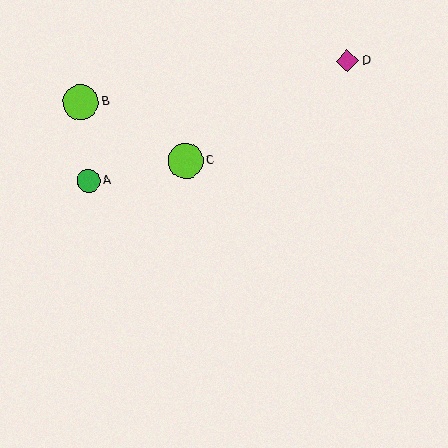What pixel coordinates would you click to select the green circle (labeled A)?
Click at (88, 181) to select the green circle A.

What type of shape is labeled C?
Shape C is a lime circle.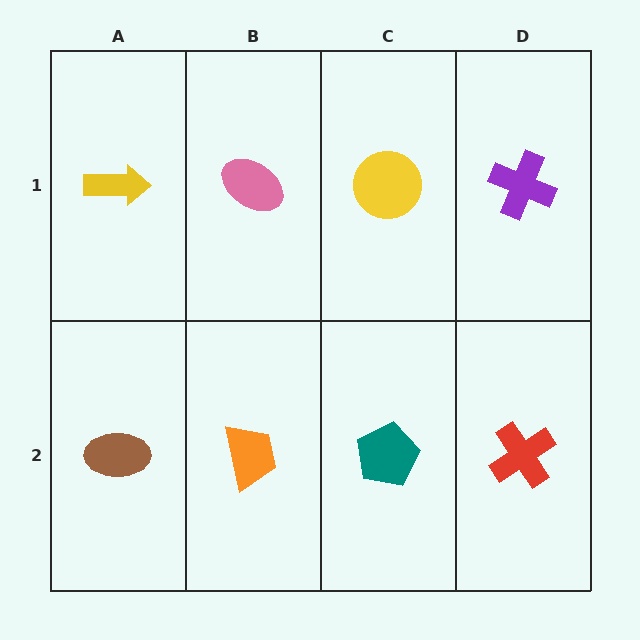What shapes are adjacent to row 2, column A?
A yellow arrow (row 1, column A), an orange trapezoid (row 2, column B).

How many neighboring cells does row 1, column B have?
3.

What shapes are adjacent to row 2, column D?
A purple cross (row 1, column D), a teal pentagon (row 2, column C).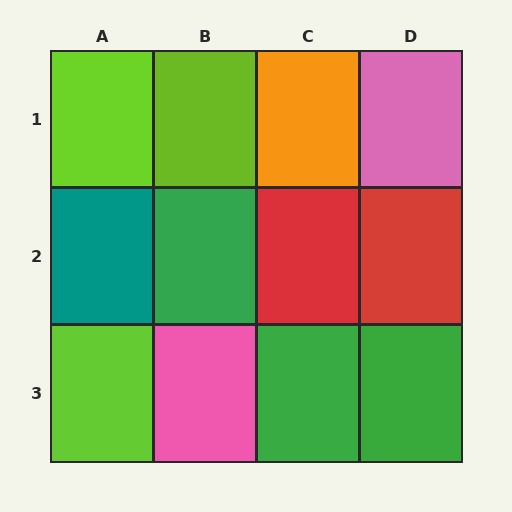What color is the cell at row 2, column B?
Green.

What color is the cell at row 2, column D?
Red.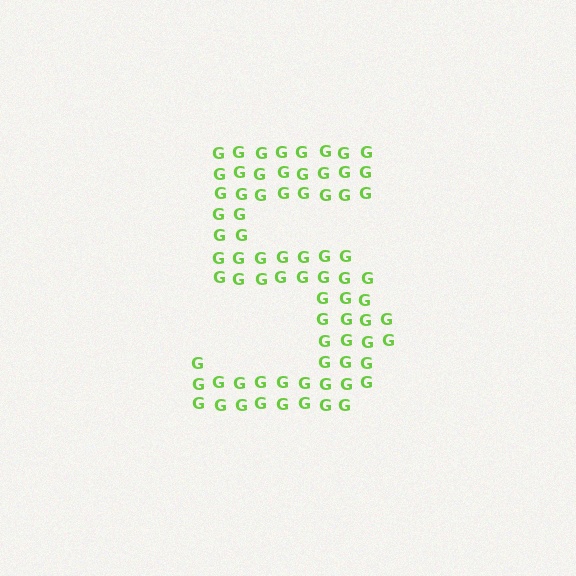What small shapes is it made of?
It is made of small letter G's.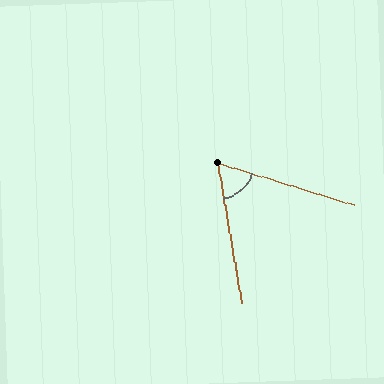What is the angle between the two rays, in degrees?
Approximately 63 degrees.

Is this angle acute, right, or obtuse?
It is acute.